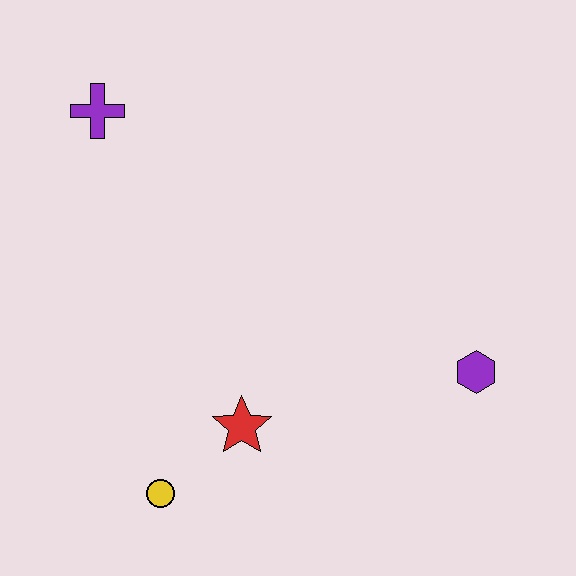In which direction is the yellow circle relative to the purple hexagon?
The yellow circle is to the left of the purple hexagon.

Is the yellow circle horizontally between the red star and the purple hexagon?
No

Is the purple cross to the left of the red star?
Yes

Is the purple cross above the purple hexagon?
Yes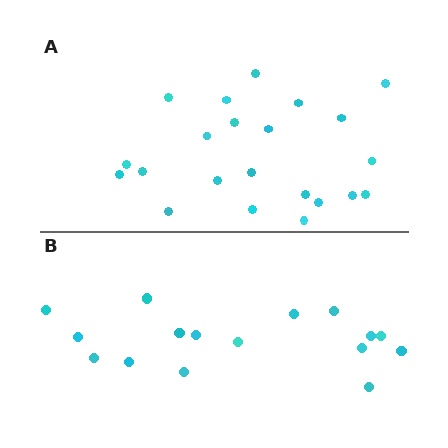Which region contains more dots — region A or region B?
Region A (the top region) has more dots.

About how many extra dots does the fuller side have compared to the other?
Region A has about 6 more dots than region B.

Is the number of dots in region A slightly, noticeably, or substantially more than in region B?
Region A has noticeably more, but not dramatically so. The ratio is roughly 1.4 to 1.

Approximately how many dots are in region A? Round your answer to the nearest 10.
About 20 dots. (The exact count is 22, which rounds to 20.)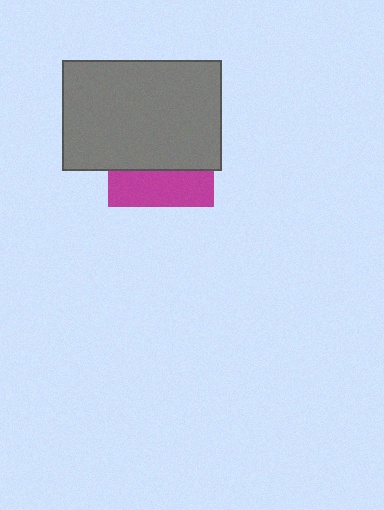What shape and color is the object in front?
The object in front is a gray rectangle.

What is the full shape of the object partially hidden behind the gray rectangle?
The partially hidden object is a magenta square.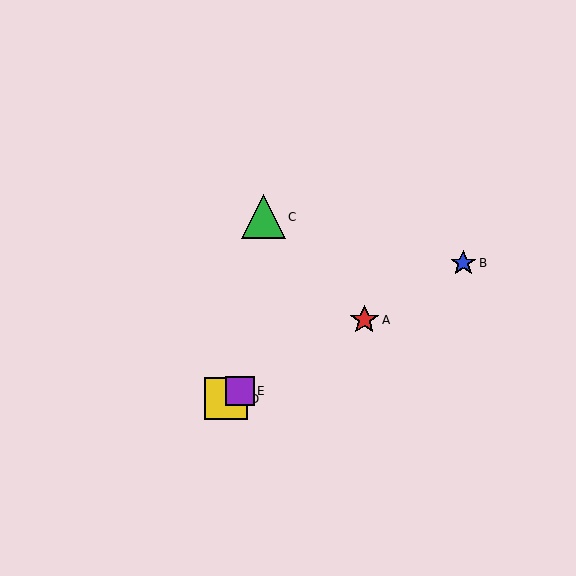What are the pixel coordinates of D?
Object D is at (226, 399).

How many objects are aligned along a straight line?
4 objects (A, B, D, E) are aligned along a straight line.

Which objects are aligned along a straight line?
Objects A, B, D, E are aligned along a straight line.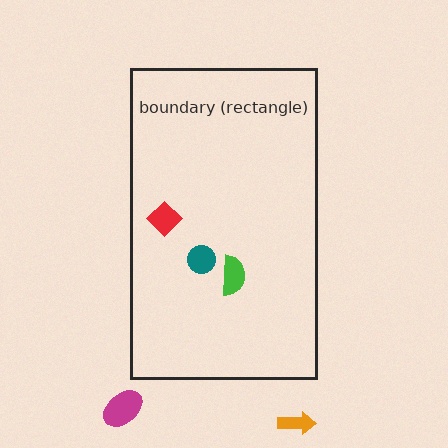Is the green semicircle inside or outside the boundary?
Inside.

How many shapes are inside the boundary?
3 inside, 2 outside.